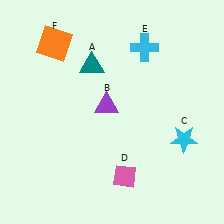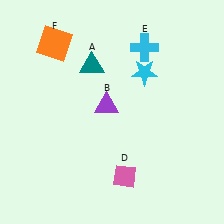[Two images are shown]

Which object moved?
The cyan star (C) moved up.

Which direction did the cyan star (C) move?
The cyan star (C) moved up.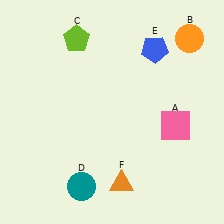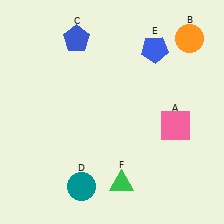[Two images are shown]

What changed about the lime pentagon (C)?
In Image 1, C is lime. In Image 2, it changed to blue.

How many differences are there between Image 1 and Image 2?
There are 2 differences between the two images.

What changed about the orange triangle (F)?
In Image 1, F is orange. In Image 2, it changed to green.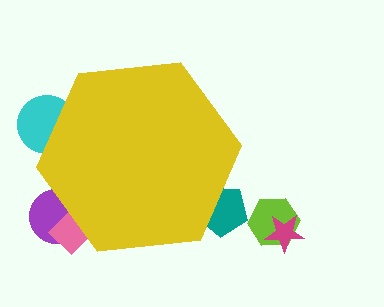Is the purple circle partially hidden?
Yes, the purple circle is partially hidden behind the yellow hexagon.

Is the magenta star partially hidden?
No, the magenta star is fully visible.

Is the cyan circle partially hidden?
Yes, the cyan circle is partially hidden behind the yellow hexagon.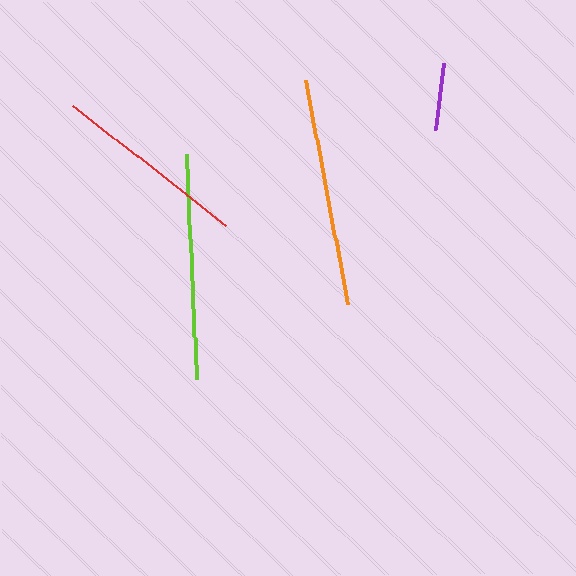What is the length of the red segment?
The red segment is approximately 195 pixels long.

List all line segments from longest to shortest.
From longest to shortest: orange, lime, red, purple.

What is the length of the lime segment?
The lime segment is approximately 225 pixels long.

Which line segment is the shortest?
The purple line is the shortest at approximately 66 pixels.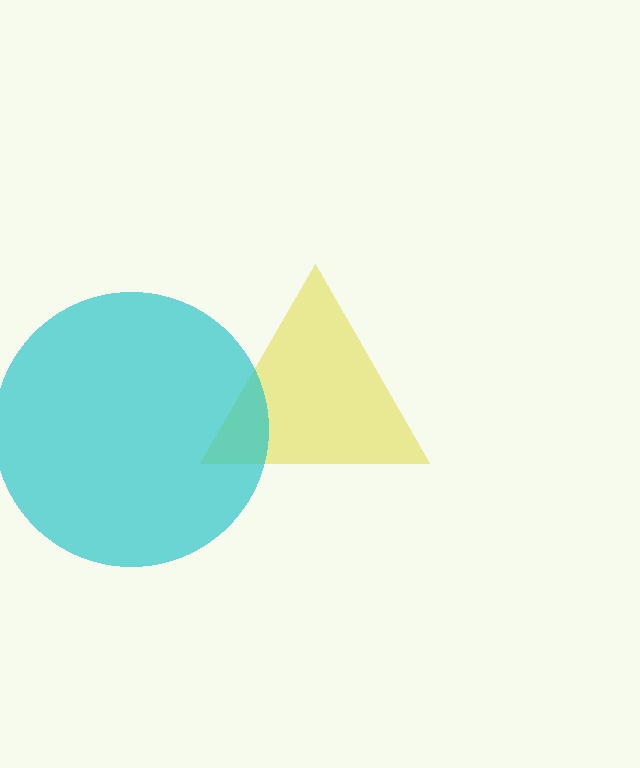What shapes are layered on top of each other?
The layered shapes are: a yellow triangle, a cyan circle.